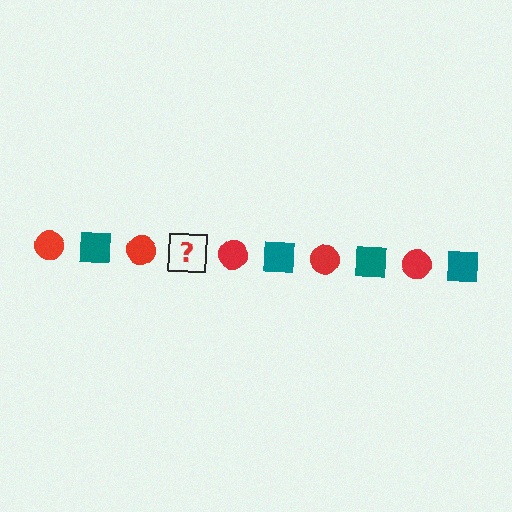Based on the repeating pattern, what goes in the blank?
The blank should be a teal square.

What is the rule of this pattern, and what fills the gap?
The rule is that the pattern alternates between red circle and teal square. The gap should be filled with a teal square.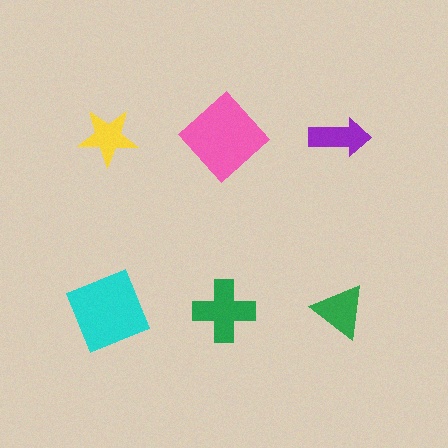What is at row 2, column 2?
A green cross.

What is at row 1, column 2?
A pink diamond.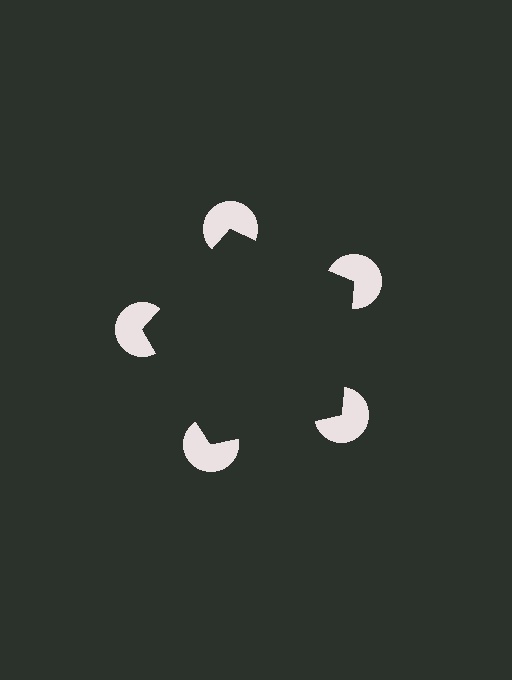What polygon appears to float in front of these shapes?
An illusory pentagon — its edges are inferred from the aligned wedge cuts in the pac-man discs, not physically drawn.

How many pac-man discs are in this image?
There are 5 — one at each vertex of the illusory pentagon.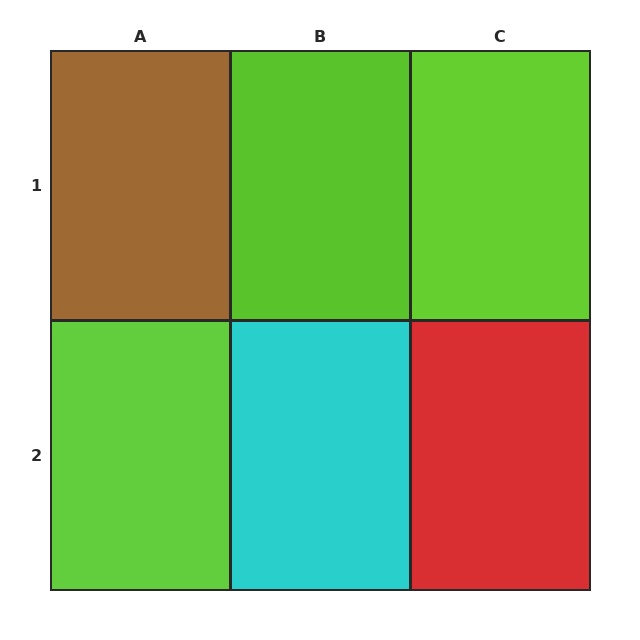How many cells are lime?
3 cells are lime.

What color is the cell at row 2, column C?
Red.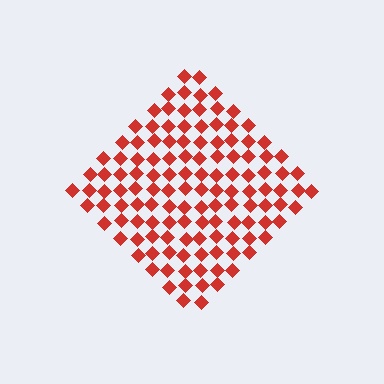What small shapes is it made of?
It is made of small diamonds.